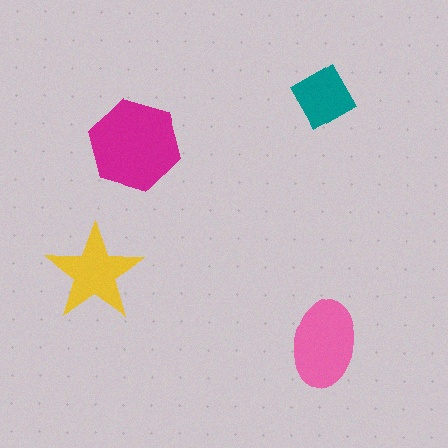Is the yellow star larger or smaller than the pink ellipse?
Smaller.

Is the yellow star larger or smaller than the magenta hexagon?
Smaller.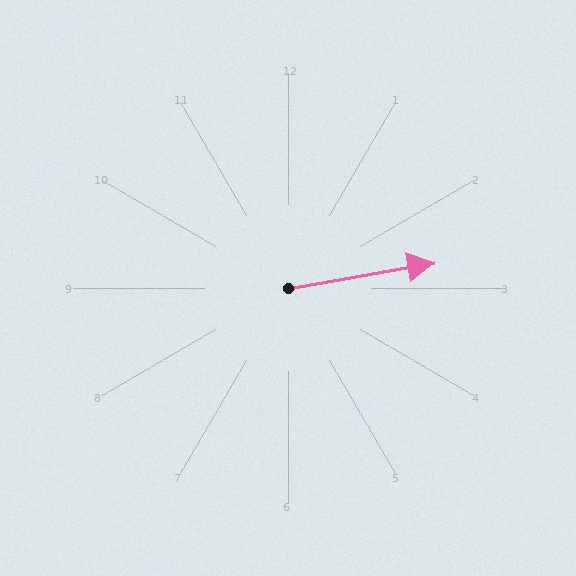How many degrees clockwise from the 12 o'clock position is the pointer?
Approximately 80 degrees.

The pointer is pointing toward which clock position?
Roughly 3 o'clock.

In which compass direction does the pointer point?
East.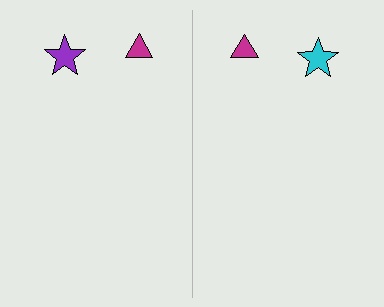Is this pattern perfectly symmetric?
No, the pattern is not perfectly symmetric. The cyan star on the right side breaks the symmetry — its mirror counterpart is purple.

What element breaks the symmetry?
The cyan star on the right side breaks the symmetry — its mirror counterpart is purple.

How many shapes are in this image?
There are 4 shapes in this image.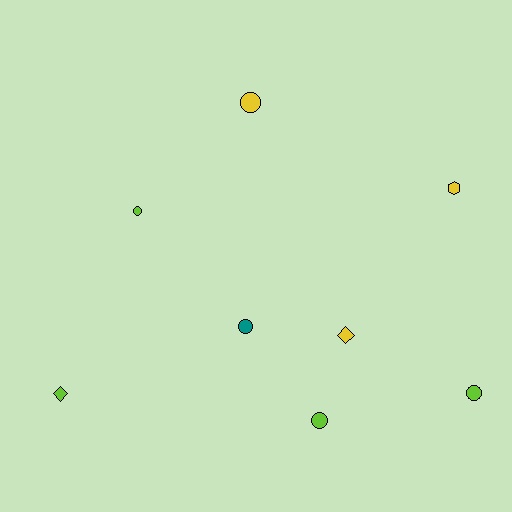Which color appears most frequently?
Lime, with 4 objects.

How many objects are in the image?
There are 8 objects.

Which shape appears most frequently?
Circle, with 5 objects.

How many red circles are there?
There are no red circles.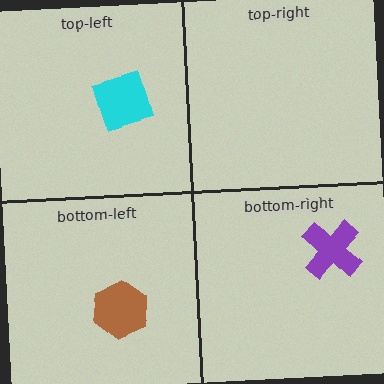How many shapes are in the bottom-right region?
1.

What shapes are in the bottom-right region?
The purple cross.